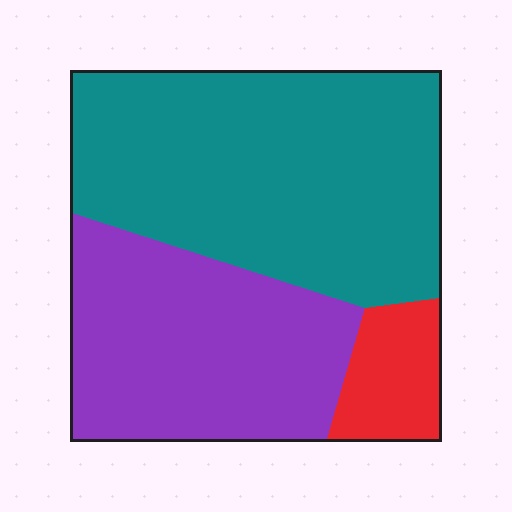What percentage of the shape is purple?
Purple covers around 35% of the shape.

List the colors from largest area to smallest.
From largest to smallest: teal, purple, red.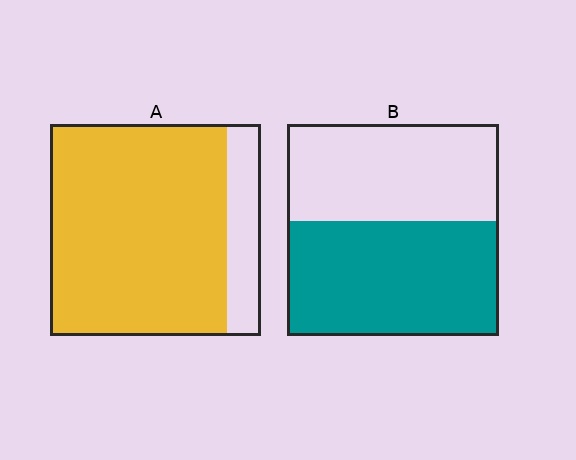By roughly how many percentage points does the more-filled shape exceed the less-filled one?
By roughly 30 percentage points (A over B).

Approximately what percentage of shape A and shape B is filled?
A is approximately 85% and B is approximately 55%.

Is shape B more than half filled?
Yes.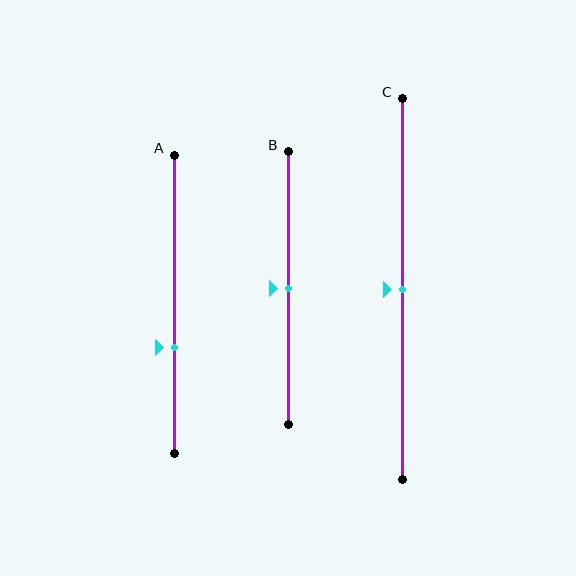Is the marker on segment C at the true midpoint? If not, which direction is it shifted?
Yes, the marker on segment C is at the true midpoint.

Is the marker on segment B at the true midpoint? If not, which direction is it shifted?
Yes, the marker on segment B is at the true midpoint.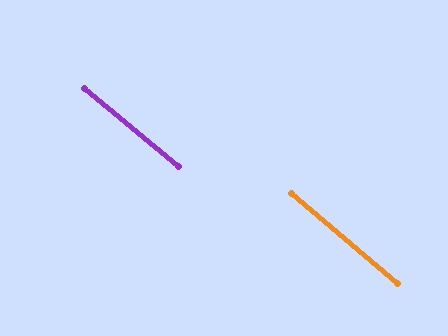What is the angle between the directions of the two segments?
Approximately 1 degree.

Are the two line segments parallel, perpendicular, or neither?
Parallel — their directions differ by only 0.5°.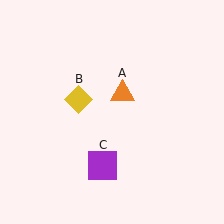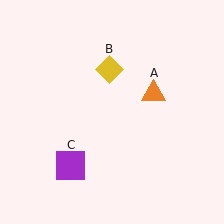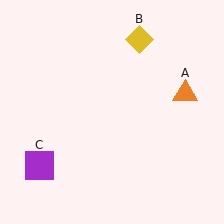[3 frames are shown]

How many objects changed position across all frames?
3 objects changed position: orange triangle (object A), yellow diamond (object B), purple square (object C).